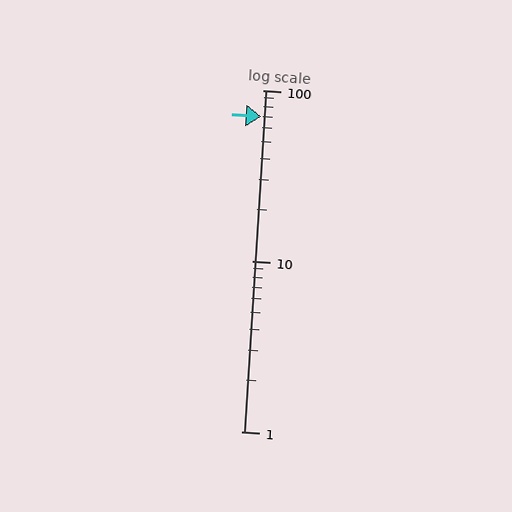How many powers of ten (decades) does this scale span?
The scale spans 2 decades, from 1 to 100.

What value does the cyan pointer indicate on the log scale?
The pointer indicates approximately 70.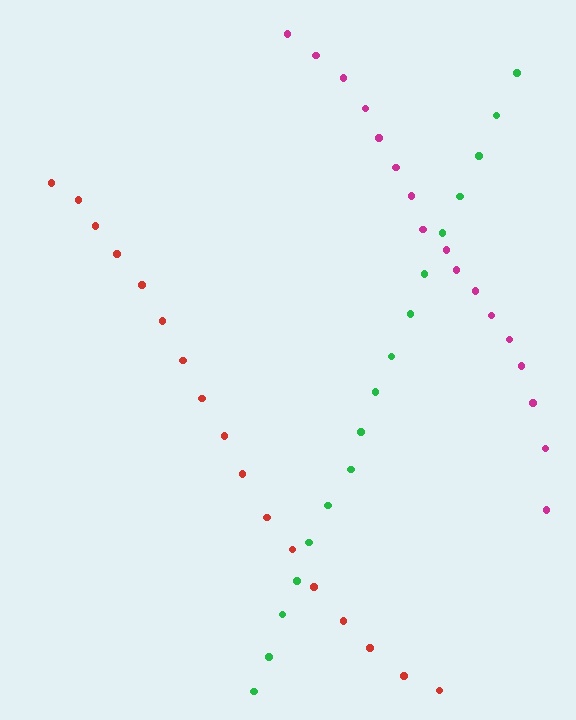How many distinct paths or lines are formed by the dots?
There are 3 distinct paths.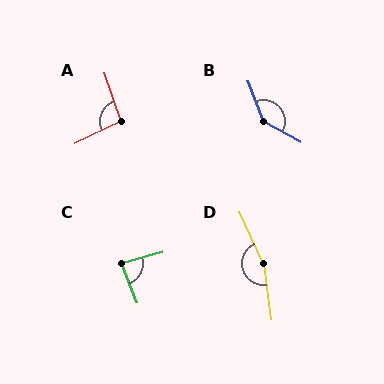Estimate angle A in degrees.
Approximately 97 degrees.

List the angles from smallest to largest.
C (85°), A (97°), B (140°), D (163°).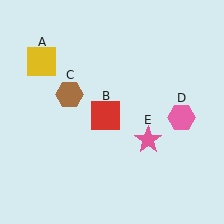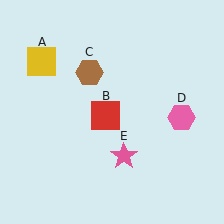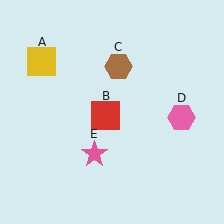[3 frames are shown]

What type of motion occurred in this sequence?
The brown hexagon (object C), pink star (object E) rotated clockwise around the center of the scene.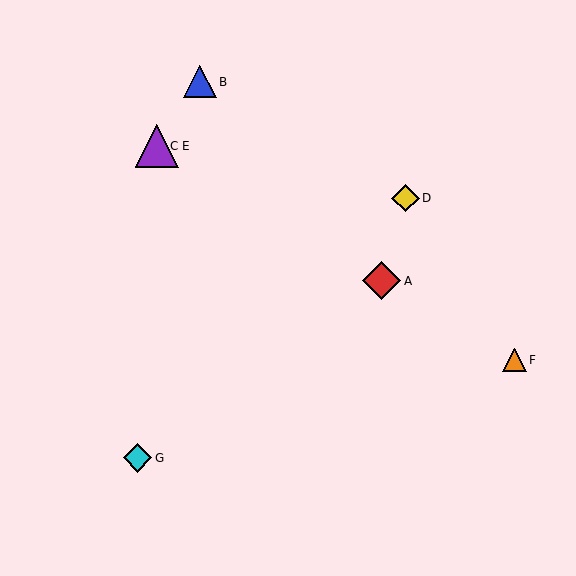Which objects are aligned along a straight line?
Objects A, C, E, F are aligned along a straight line.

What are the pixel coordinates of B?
Object B is at (200, 82).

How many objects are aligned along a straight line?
4 objects (A, C, E, F) are aligned along a straight line.